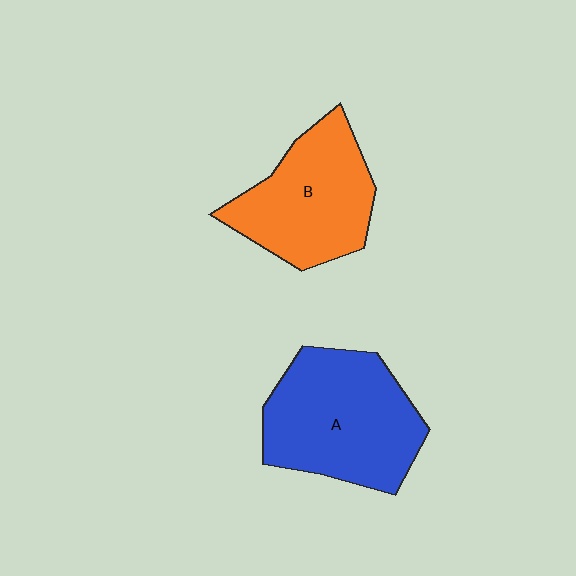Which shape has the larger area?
Shape A (blue).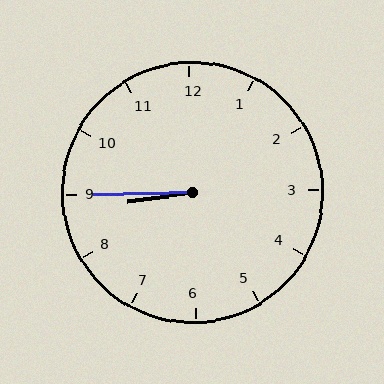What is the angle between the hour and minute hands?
Approximately 8 degrees.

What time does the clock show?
8:45.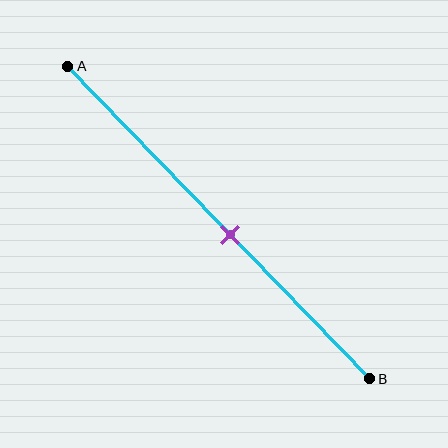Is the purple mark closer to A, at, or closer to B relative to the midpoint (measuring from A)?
The purple mark is closer to point B than the midpoint of segment AB.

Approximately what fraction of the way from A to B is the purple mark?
The purple mark is approximately 55% of the way from A to B.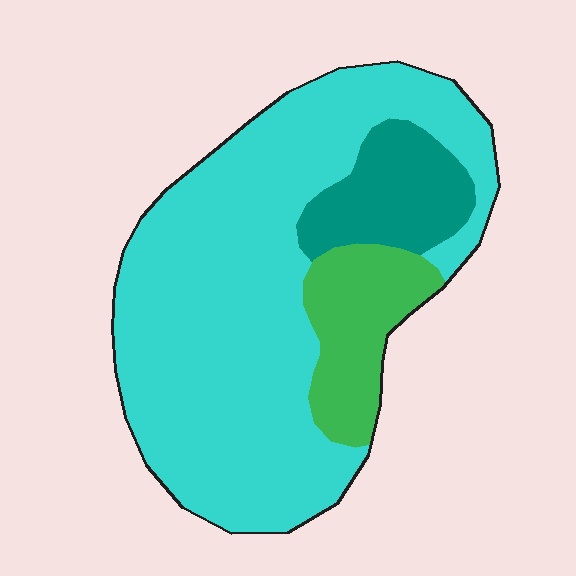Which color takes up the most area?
Cyan, at roughly 75%.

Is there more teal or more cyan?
Cyan.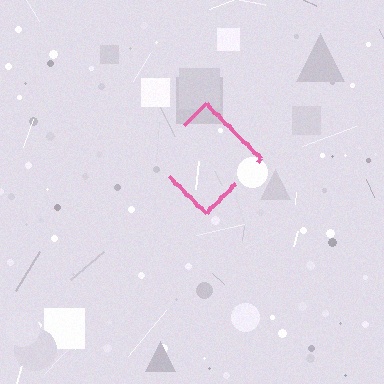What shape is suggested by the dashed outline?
The dashed outline suggests a diamond.